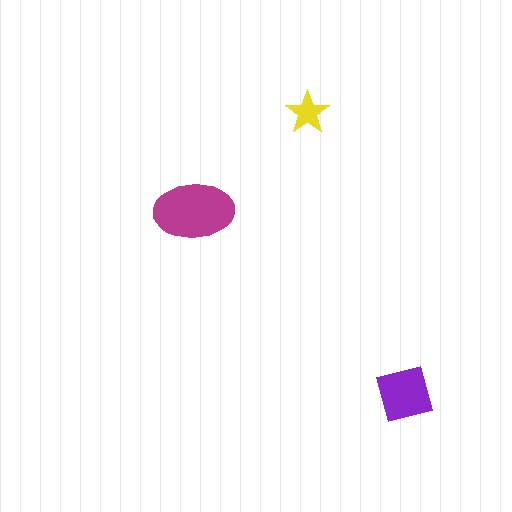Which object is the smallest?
The yellow star.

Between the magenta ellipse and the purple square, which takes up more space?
The magenta ellipse.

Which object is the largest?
The magenta ellipse.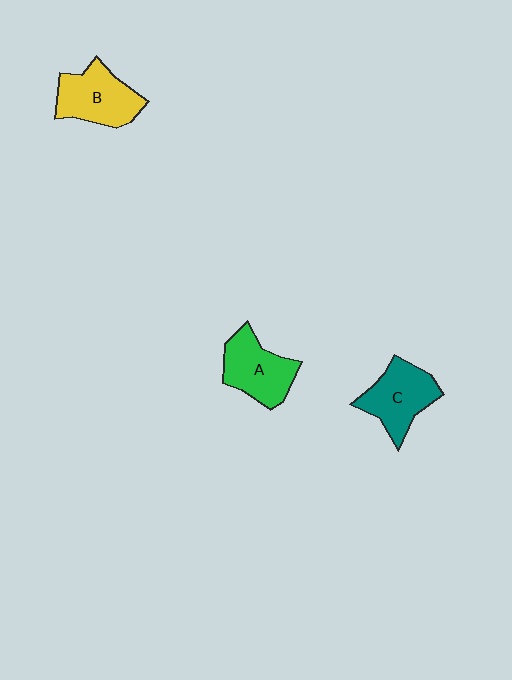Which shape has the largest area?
Shape B (yellow).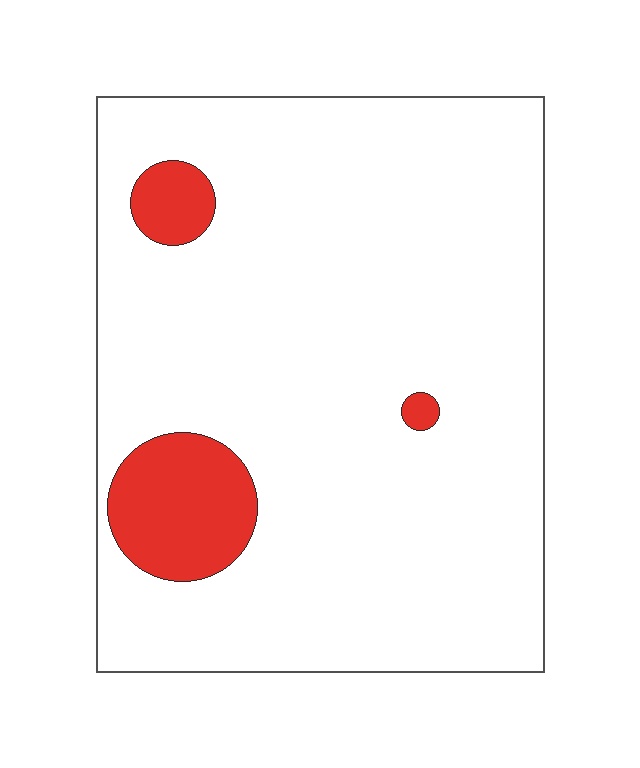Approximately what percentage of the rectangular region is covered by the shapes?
Approximately 10%.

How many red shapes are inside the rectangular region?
3.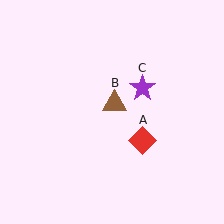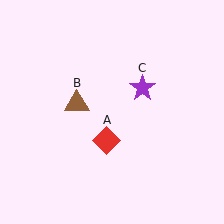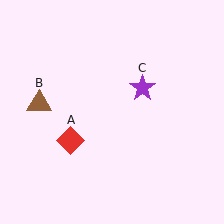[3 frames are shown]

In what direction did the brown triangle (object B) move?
The brown triangle (object B) moved left.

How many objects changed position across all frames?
2 objects changed position: red diamond (object A), brown triangle (object B).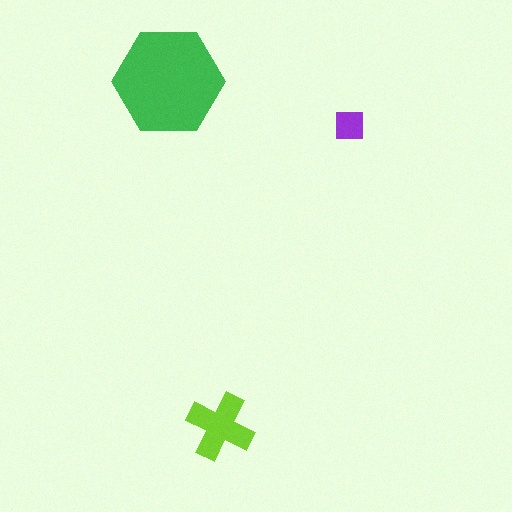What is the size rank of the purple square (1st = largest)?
3rd.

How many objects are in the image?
There are 3 objects in the image.